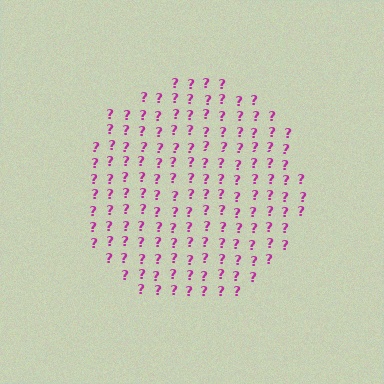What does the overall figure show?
The overall figure shows a circle.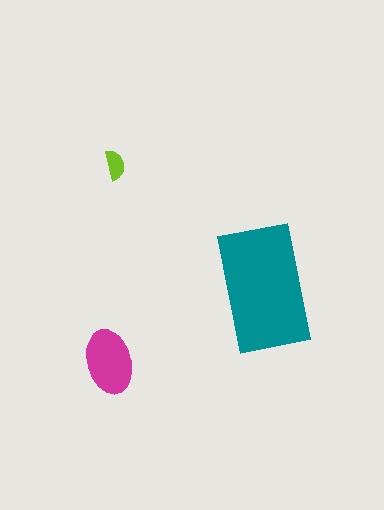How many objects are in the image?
There are 3 objects in the image.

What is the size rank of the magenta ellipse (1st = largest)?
2nd.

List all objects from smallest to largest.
The lime semicircle, the magenta ellipse, the teal rectangle.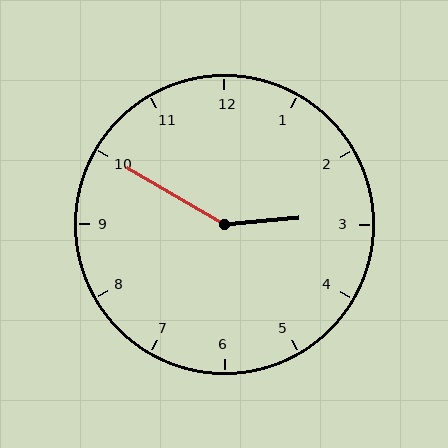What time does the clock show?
2:50.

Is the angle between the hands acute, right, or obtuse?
It is obtuse.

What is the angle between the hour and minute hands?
Approximately 145 degrees.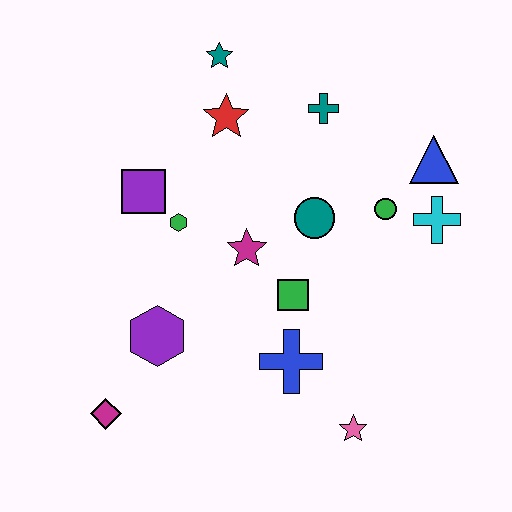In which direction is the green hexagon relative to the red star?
The green hexagon is below the red star.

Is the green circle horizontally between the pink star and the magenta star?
No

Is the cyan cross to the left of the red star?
No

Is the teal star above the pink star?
Yes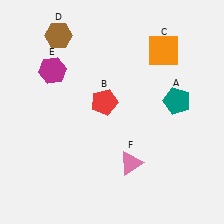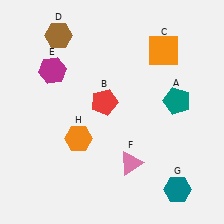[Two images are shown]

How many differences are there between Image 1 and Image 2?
There are 2 differences between the two images.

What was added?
A teal hexagon (G), an orange hexagon (H) were added in Image 2.